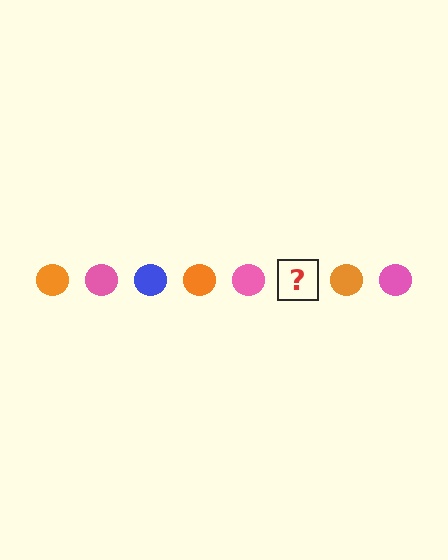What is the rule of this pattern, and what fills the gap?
The rule is that the pattern cycles through orange, pink, blue circles. The gap should be filled with a blue circle.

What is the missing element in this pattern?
The missing element is a blue circle.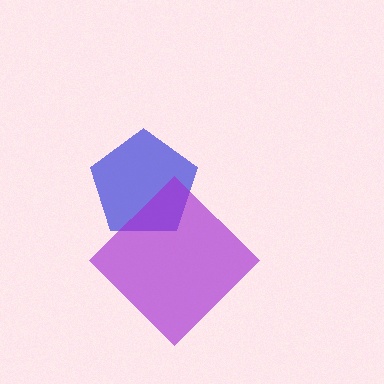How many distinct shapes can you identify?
There are 2 distinct shapes: a blue pentagon, a purple diamond.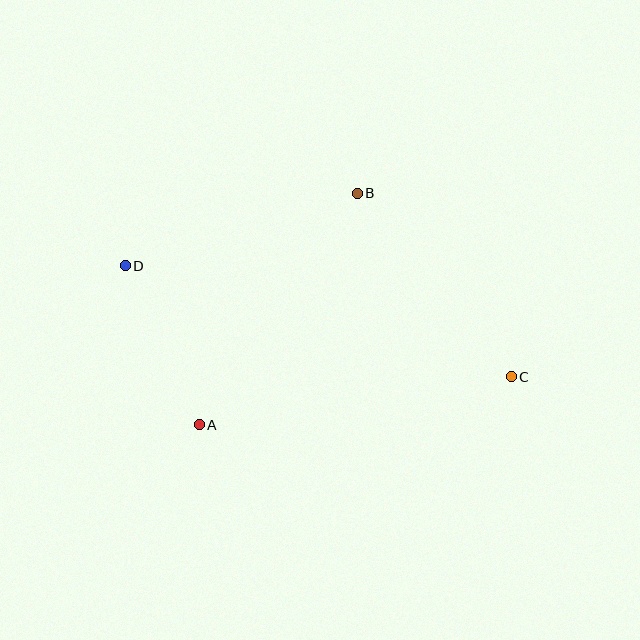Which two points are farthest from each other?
Points C and D are farthest from each other.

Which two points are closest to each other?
Points A and D are closest to each other.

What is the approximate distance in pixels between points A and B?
The distance between A and B is approximately 280 pixels.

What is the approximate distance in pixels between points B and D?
The distance between B and D is approximately 243 pixels.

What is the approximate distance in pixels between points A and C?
The distance between A and C is approximately 316 pixels.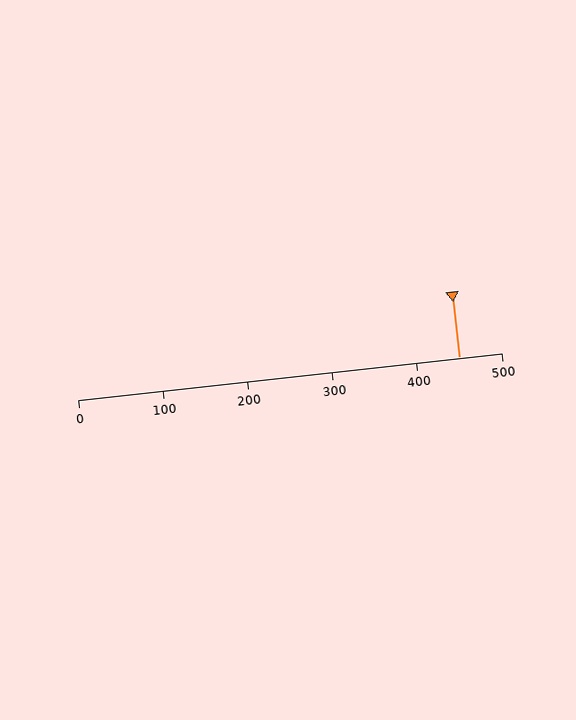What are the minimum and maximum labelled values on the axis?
The axis runs from 0 to 500.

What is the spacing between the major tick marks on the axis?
The major ticks are spaced 100 apart.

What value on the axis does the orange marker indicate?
The marker indicates approximately 450.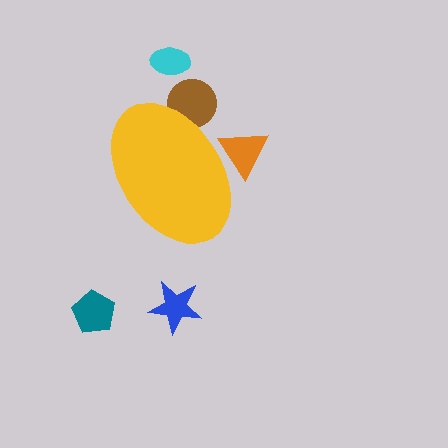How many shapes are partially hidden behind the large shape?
2 shapes are partially hidden.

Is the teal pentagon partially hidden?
No, the teal pentagon is fully visible.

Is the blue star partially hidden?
No, the blue star is fully visible.